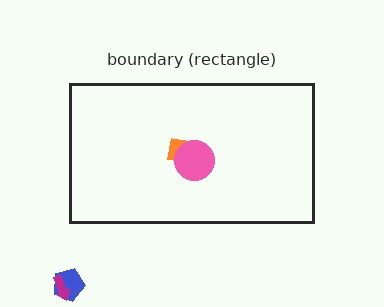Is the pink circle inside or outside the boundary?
Inside.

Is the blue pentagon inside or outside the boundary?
Outside.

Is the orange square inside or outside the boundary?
Inside.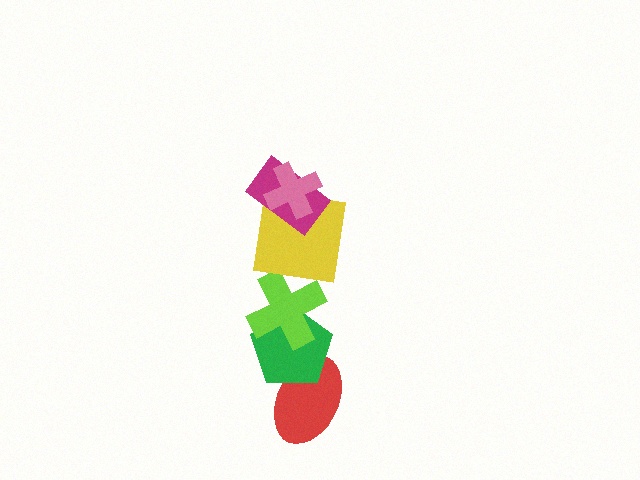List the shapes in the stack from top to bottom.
From top to bottom: the pink cross, the magenta rectangle, the yellow square, the lime cross, the green pentagon, the red ellipse.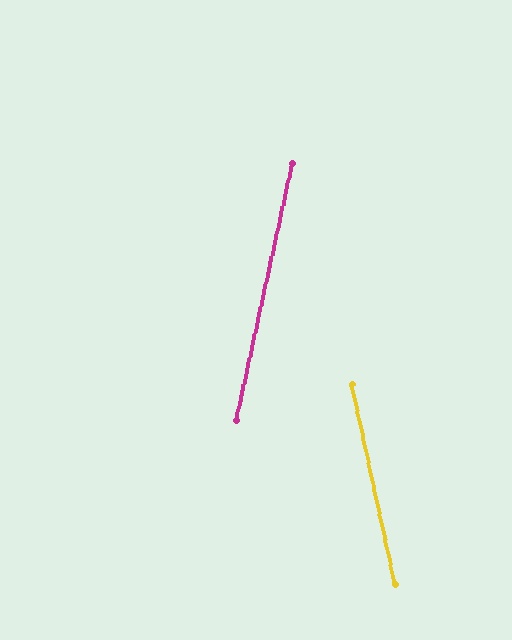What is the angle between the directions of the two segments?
Approximately 25 degrees.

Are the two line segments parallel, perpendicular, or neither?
Neither parallel nor perpendicular — they differ by about 25°.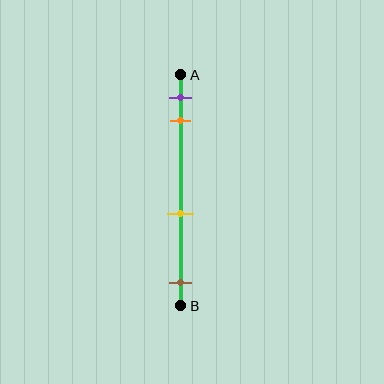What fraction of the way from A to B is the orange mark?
The orange mark is approximately 20% (0.2) of the way from A to B.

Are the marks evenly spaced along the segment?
No, the marks are not evenly spaced.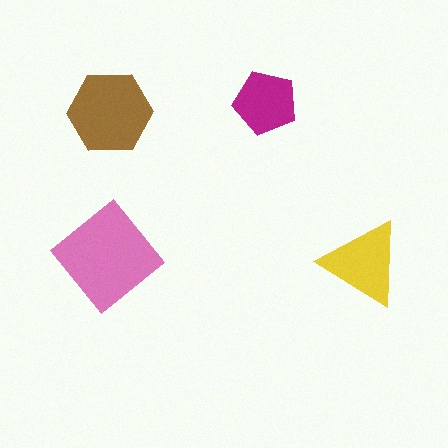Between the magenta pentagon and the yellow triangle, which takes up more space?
The yellow triangle.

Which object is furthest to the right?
The yellow triangle is rightmost.